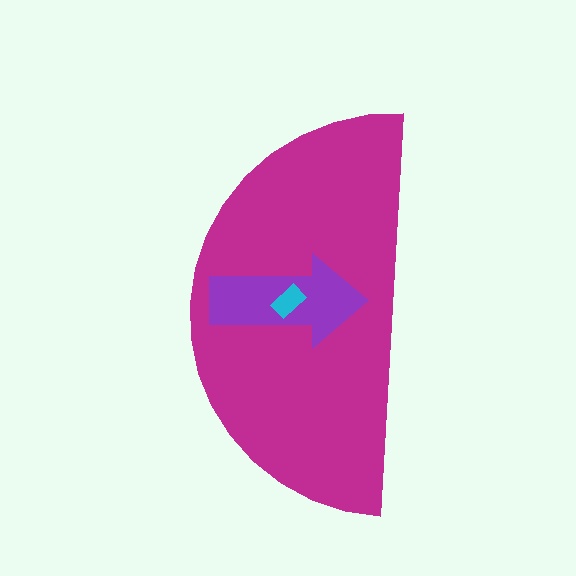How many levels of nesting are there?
3.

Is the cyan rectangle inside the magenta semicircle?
Yes.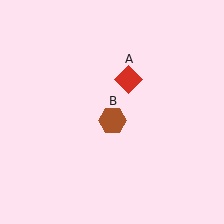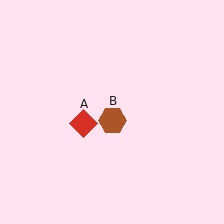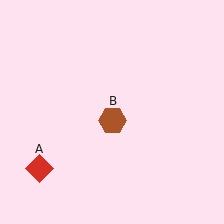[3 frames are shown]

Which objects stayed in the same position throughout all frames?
Brown hexagon (object B) remained stationary.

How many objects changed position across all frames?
1 object changed position: red diamond (object A).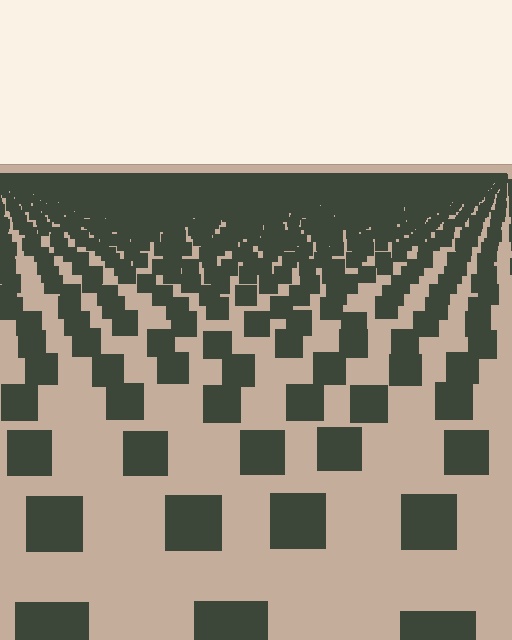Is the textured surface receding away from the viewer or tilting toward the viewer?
The surface is receding away from the viewer. Texture elements get smaller and denser toward the top.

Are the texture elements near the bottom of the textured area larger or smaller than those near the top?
Larger. Near the bottom, elements are closer to the viewer and appear at a bigger on-screen size.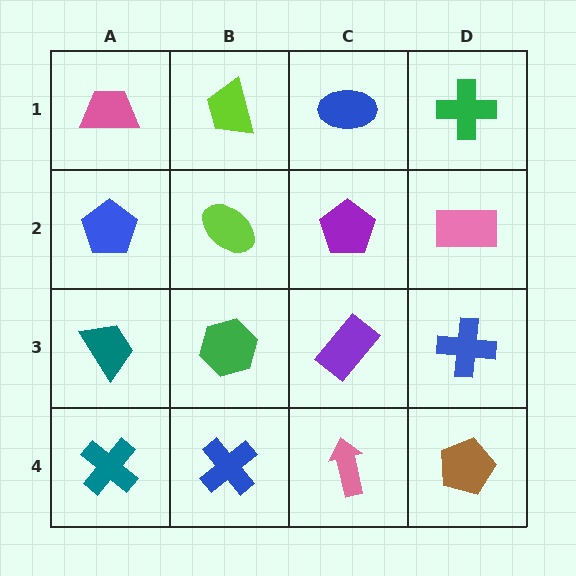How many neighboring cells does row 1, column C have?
3.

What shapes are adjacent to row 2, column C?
A blue ellipse (row 1, column C), a purple rectangle (row 3, column C), a lime ellipse (row 2, column B), a pink rectangle (row 2, column D).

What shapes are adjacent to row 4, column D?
A blue cross (row 3, column D), a pink arrow (row 4, column C).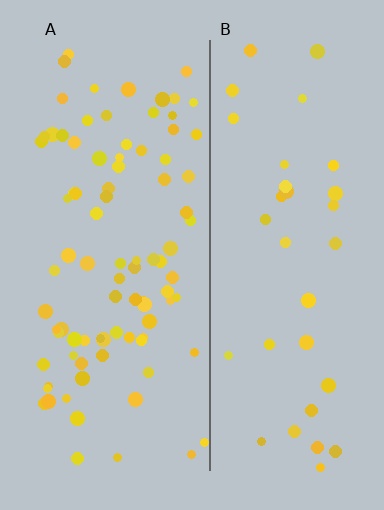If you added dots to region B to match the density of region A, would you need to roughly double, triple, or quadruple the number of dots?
Approximately triple.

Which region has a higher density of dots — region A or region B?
A (the left).